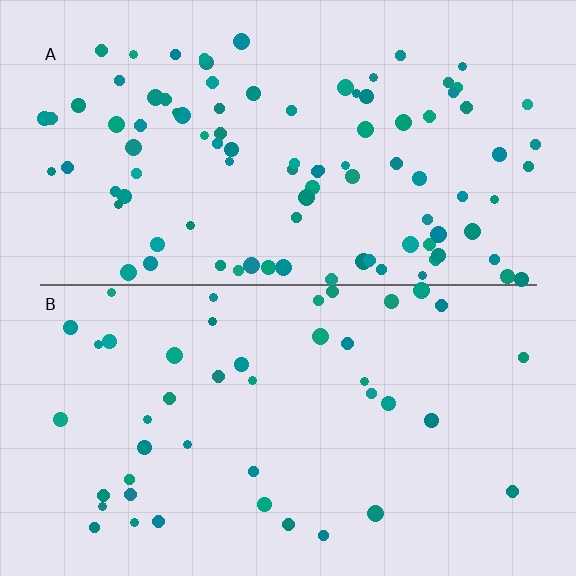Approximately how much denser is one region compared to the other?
Approximately 2.2× — region A over region B.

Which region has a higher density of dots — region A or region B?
A (the top).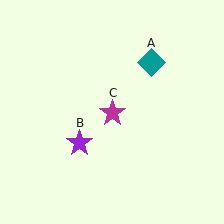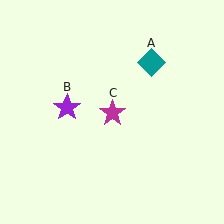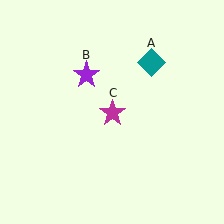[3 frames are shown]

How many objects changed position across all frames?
1 object changed position: purple star (object B).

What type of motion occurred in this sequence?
The purple star (object B) rotated clockwise around the center of the scene.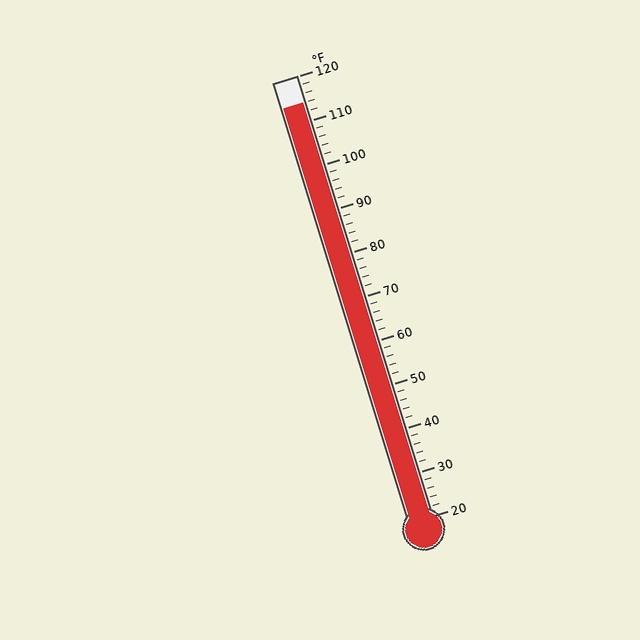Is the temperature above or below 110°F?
The temperature is above 110°F.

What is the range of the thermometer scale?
The thermometer scale ranges from 20°F to 120°F.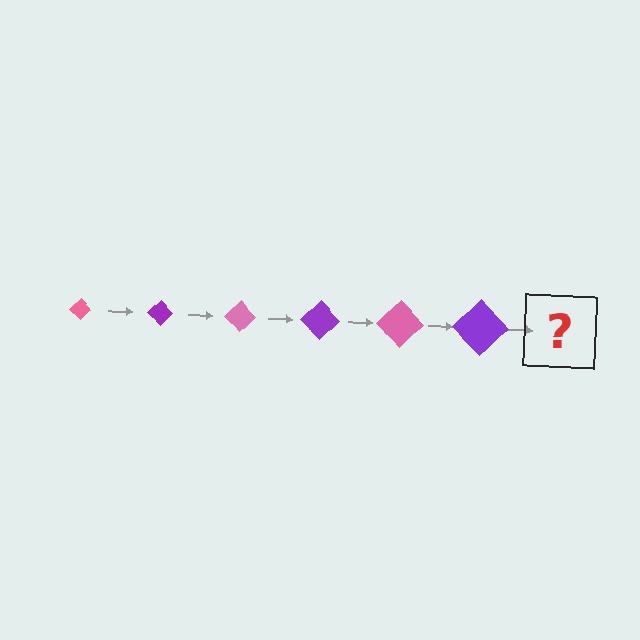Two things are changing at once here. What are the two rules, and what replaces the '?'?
The two rules are that the diamond grows larger each step and the color cycles through pink and purple. The '?' should be a pink diamond, larger than the previous one.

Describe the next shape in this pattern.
It should be a pink diamond, larger than the previous one.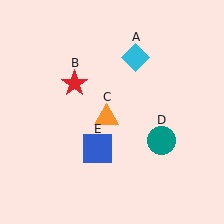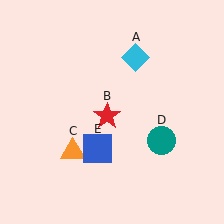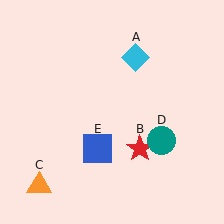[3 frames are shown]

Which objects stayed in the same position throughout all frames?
Cyan diamond (object A) and teal circle (object D) and blue square (object E) remained stationary.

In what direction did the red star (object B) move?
The red star (object B) moved down and to the right.